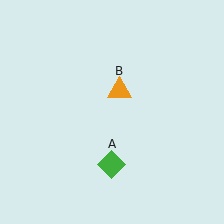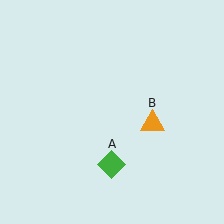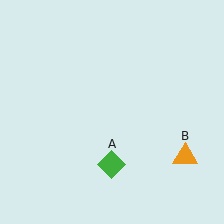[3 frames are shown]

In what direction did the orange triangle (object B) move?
The orange triangle (object B) moved down and to the right.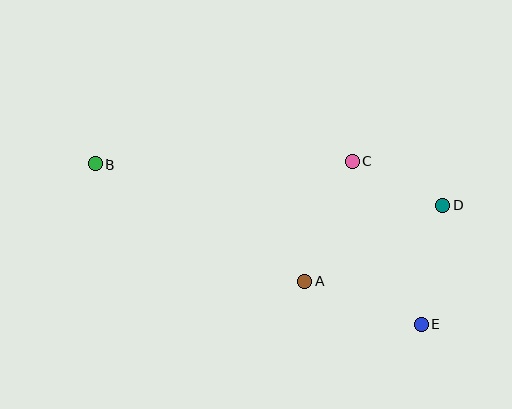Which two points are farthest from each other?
Points B and E are farthest from each other.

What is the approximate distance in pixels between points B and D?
The distance between B and D is approximately 350 pixels.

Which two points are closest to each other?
Points C and D are closest to each other.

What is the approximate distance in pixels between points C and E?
The distance between C and E is approximately 176 pixels.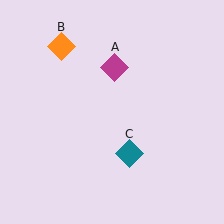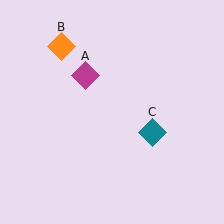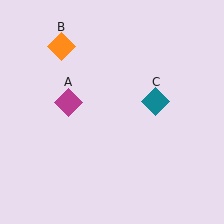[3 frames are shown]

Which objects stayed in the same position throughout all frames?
Orange diamond (object B) remained stationary.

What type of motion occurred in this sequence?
The magenta diamond (object A), teal diamond (object C) rotated counterclockwise around the center of the scene.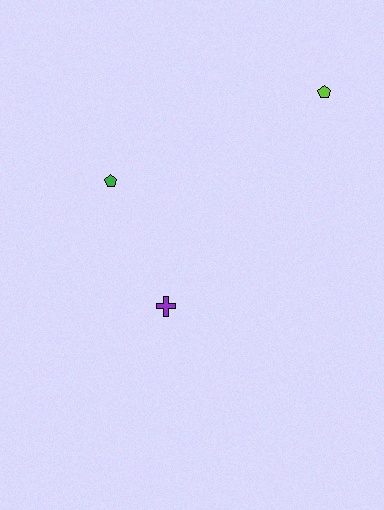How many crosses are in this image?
There is 1 cross.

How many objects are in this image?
There are 3 objects.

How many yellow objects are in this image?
There are no yellow objects.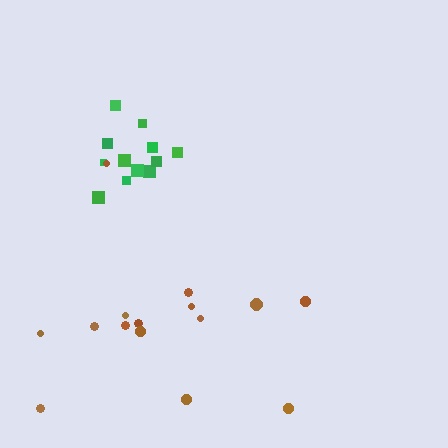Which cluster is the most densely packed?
Green.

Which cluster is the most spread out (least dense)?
Brown.